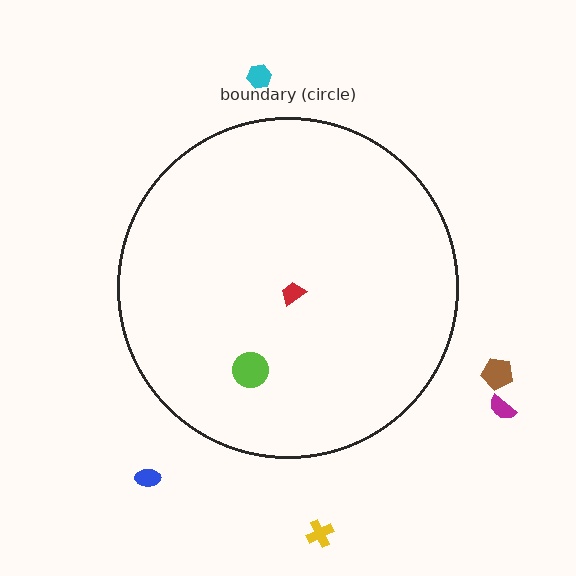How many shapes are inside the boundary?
2 inside, 5 outside.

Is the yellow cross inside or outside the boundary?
Outside.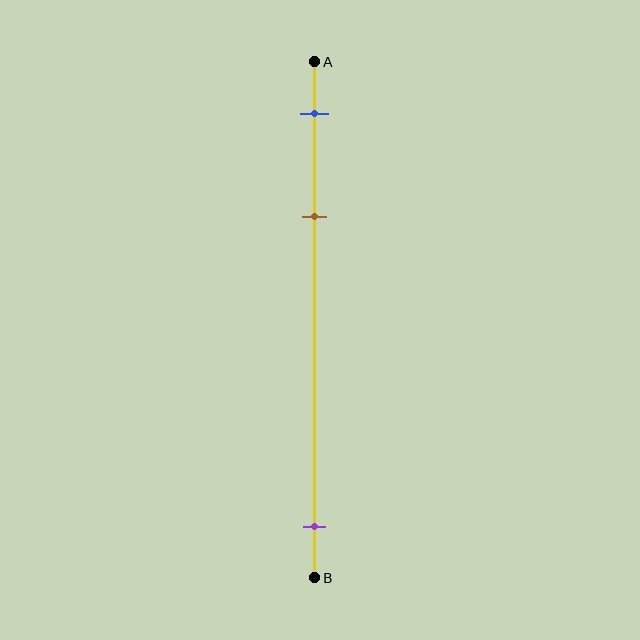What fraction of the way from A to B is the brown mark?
The brown mark is approximately 30% (0.3) of the way from A to B.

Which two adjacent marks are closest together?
The blue and brown marks are the closest adjacent pair.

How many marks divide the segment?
There are 3 marks dividing the segment.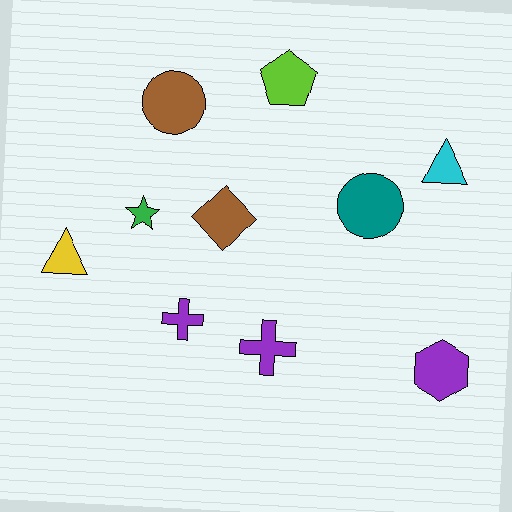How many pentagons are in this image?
There is 1 pentagon.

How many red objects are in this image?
There are no red objects.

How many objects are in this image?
There are 10 objects.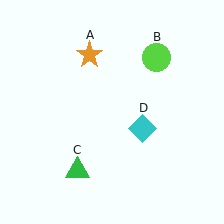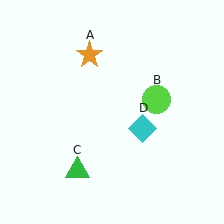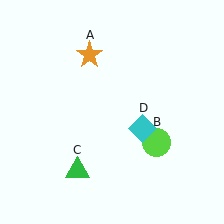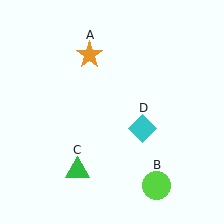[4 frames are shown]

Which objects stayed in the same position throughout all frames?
Orange star (object A) and green triangle (object C) and cyan diamond (object D) remained stationary.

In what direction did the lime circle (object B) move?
The lime circle (object B) moved down.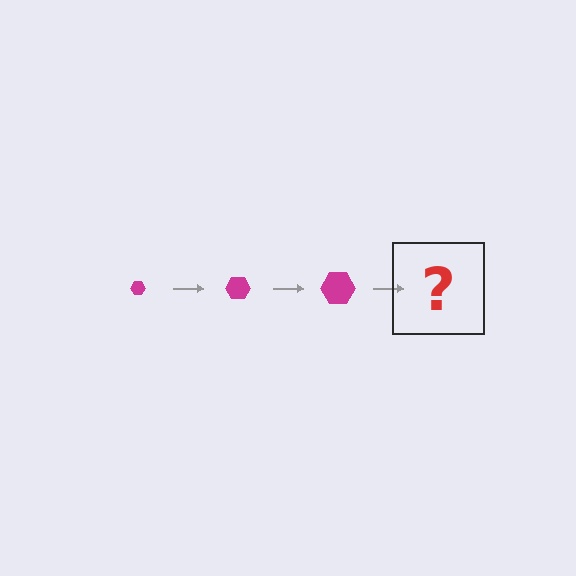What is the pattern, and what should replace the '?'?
The pattern is that the hexagon gets progressively larger each step. The '?' should be a magenta hexagon, larger than the previous one.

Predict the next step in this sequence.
The next step is a magenta hexagon, larger than the previous one.